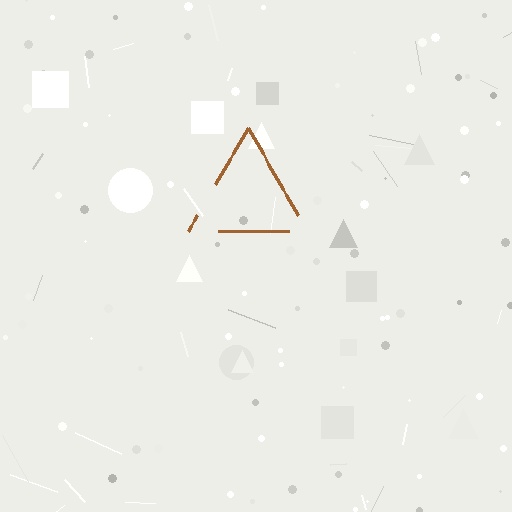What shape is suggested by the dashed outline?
The dashed outline suggests a triangle.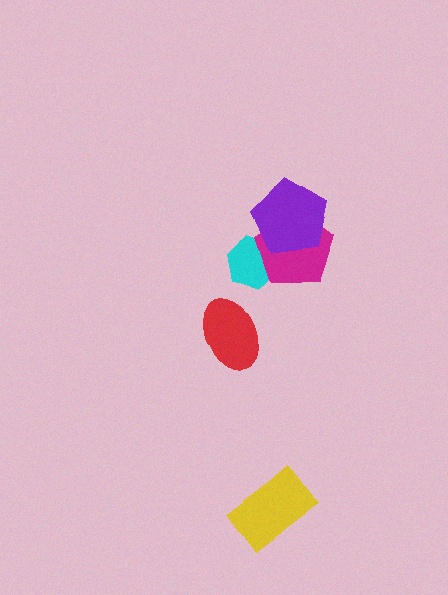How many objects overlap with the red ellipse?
0 objects overlap with the red ellipse.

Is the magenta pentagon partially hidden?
Yes, it is partially covered by another shape.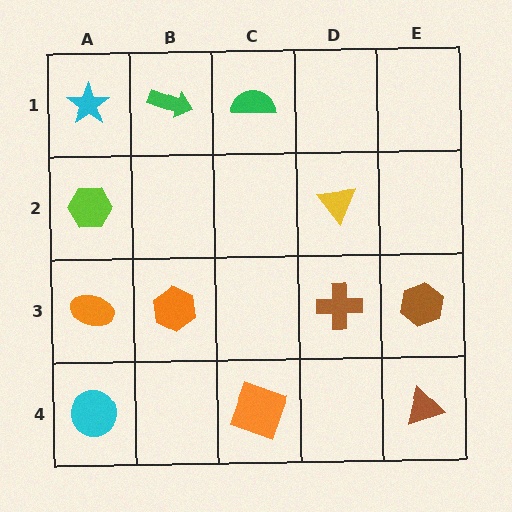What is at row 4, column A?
A cyan circle.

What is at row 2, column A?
A lime hexagon.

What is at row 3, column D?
A brown cross.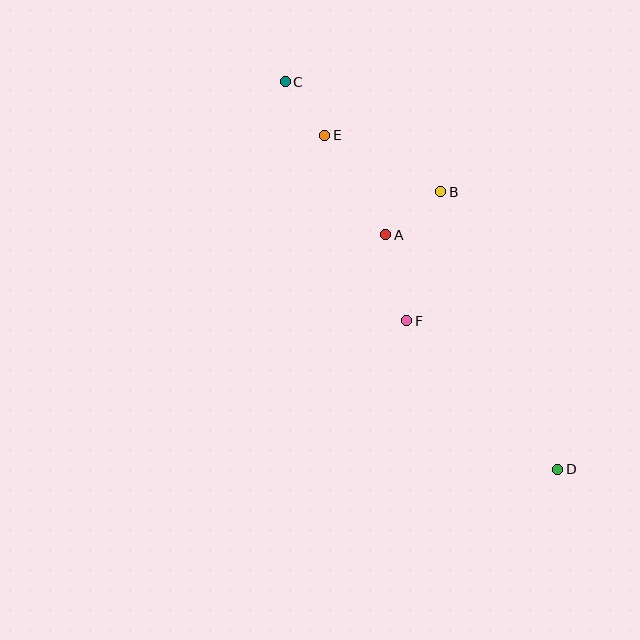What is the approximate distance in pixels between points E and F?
The distance between E and F is approximately 203 pixels.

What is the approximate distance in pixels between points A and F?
The distance between A and F is approximately 88 pixels.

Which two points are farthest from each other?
Points C and D are farthest from each other.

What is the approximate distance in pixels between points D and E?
The distance between D and E is approximately 407 pixels.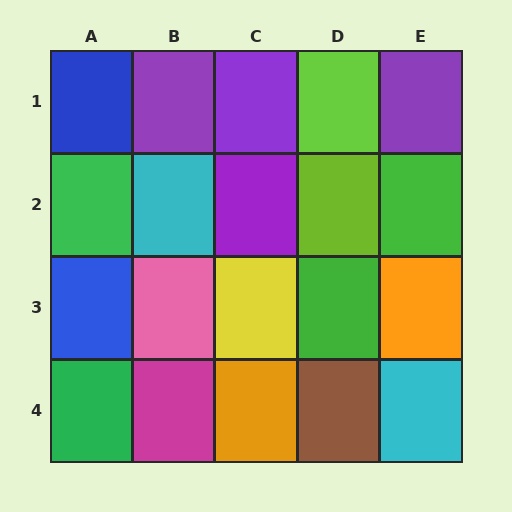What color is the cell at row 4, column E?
Cyan.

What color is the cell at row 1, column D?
Lime.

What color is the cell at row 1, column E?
Purple.